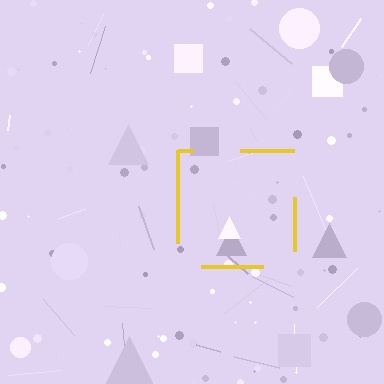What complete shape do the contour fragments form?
The contour fragments form a square.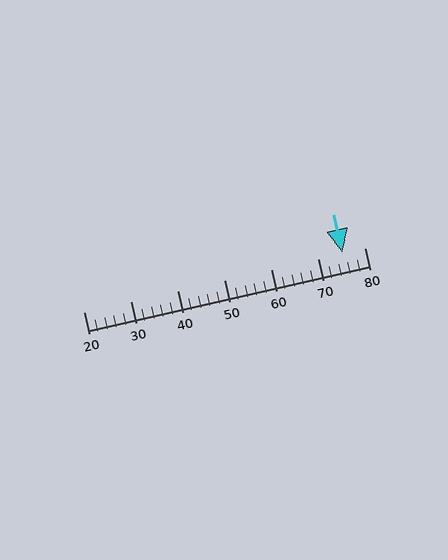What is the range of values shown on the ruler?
The ruler shows values from 20 to 80.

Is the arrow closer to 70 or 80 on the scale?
The arrow is closer to 80.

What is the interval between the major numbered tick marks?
The major tick marks are spaced 10 units apart.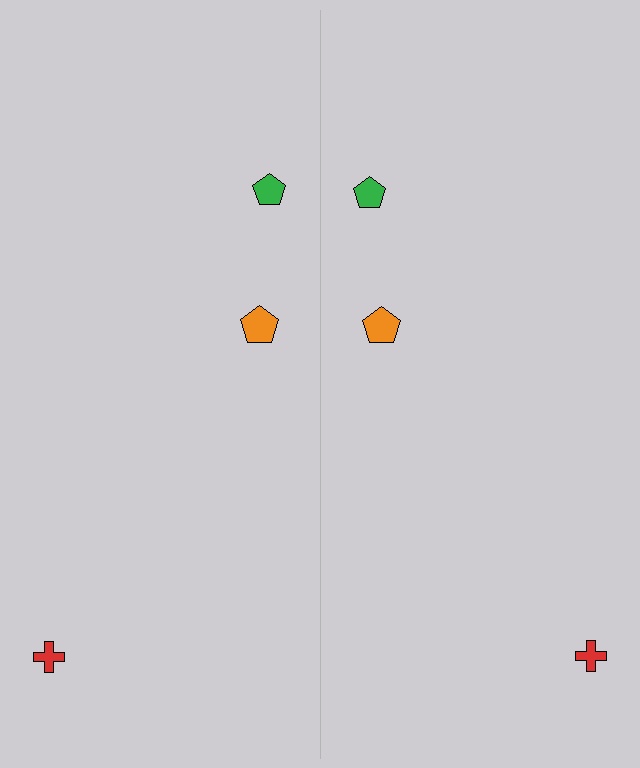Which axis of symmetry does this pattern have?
The pattern has a vertical axis of symmetry running through the center of the image.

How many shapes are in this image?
There are 6 shapes in this image.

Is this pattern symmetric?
Yes, this pattern has bilateral (reflection) symmetry.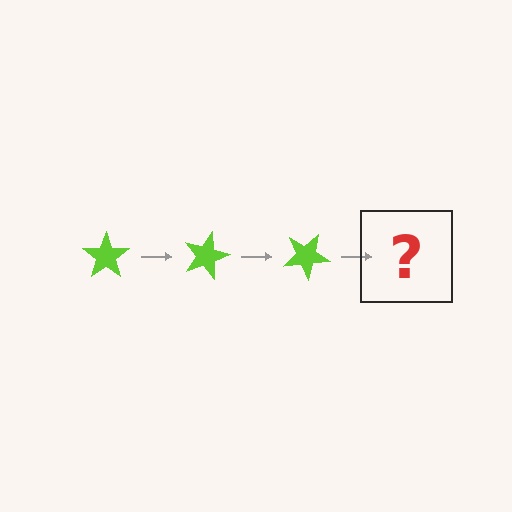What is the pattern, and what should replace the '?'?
The pattern is that the star rotates 15 degrees each step. The '?' should be a lime star rotated 45 degrees.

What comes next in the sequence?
The next element should be a lime star rotated 45 degrees.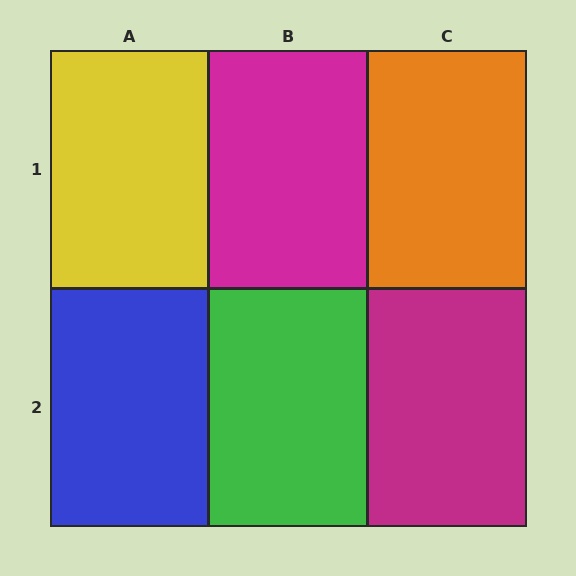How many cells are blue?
1 cell is blue.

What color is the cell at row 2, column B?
Green.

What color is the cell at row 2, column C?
Magenta.